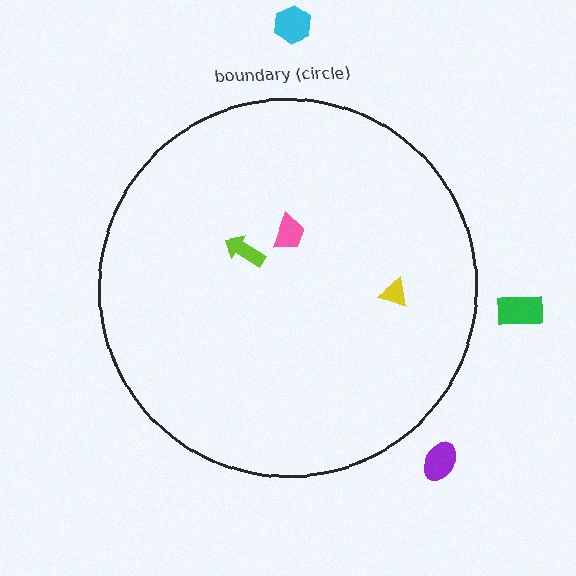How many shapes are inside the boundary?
3 inside, 3 outside.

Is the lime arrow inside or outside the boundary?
Inside.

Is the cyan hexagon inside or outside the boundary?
Outside.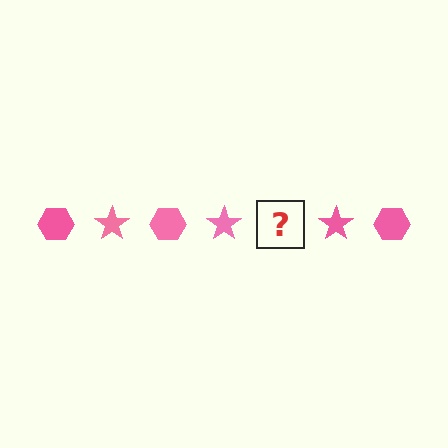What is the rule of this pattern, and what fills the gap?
The rule is that the pattern cycles through hexagon, star shapes in pink. The gap should be filled with a pink hexagon.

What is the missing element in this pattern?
The missing element is a pink hexagon.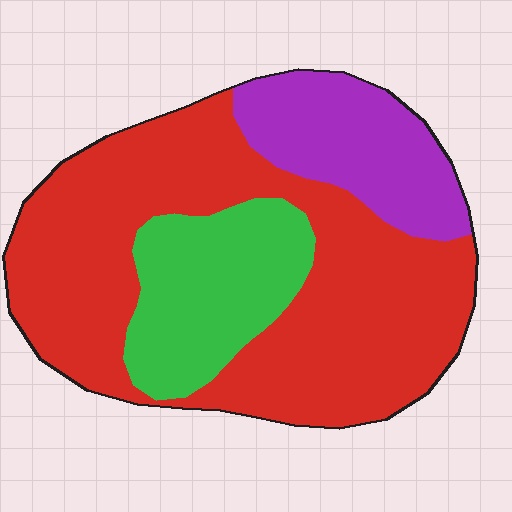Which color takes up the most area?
Red, at roughly 60%.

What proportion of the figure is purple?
Purple takes up about one sixth (1/6) of the figure.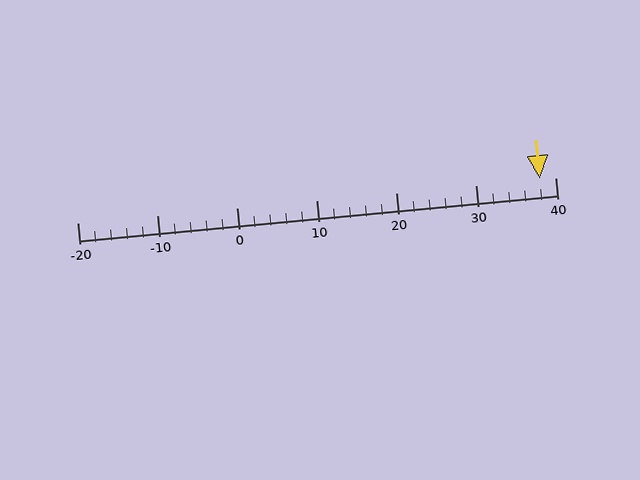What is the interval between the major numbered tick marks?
The major tick marks are spaced 10 units apart.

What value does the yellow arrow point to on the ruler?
The yellow arrow points to approximately 38.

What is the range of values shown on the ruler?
The ruler shows values from -20 to 40.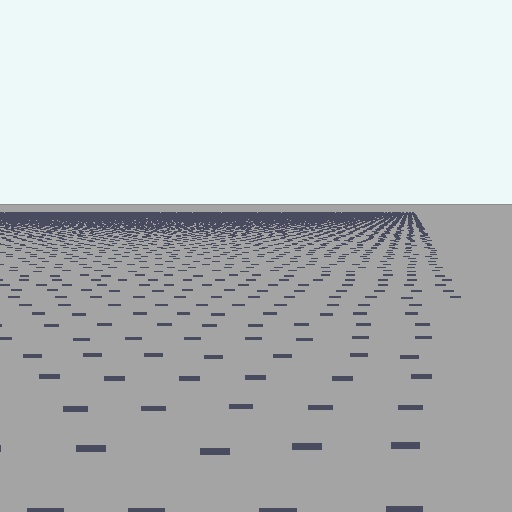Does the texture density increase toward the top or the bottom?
Density increases toward the top.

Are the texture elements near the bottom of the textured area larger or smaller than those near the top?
Larger. Near the bottom, elements are closer to the viewer and appear at a bigger on-screen size.